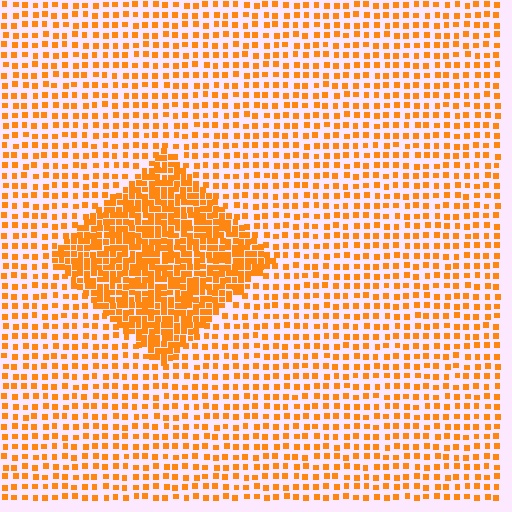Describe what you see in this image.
The image contains small orange elements arranged at two different densities. A diamond-shaped region is visible where the elements are more densely packed than the surrounding area.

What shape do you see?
I see a diamond.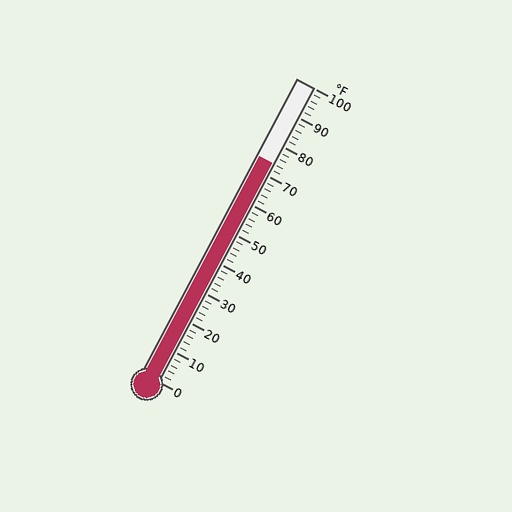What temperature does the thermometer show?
The thermometer shows approximately 74°F.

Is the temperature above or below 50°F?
The temperature is above 50°F.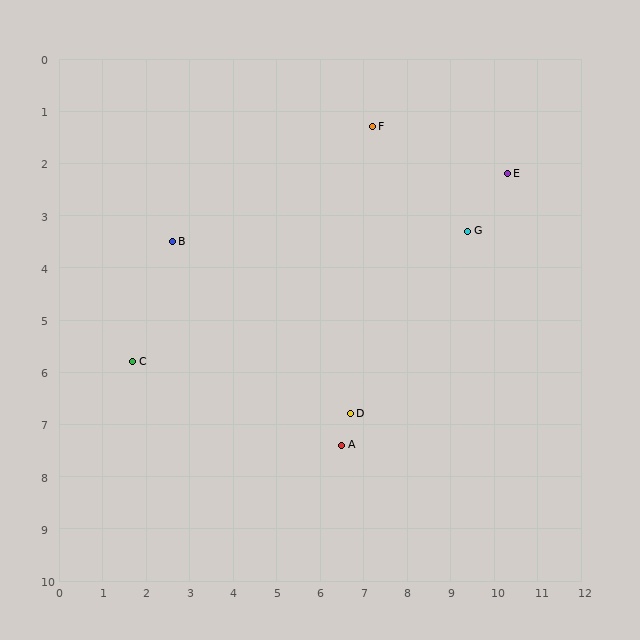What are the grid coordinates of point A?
Point A is at approximately (6.5, 7.4).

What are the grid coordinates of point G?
Point G is at approximately (9.4, 3.3).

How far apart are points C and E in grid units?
Points C and E are about 9.3 grid units apart.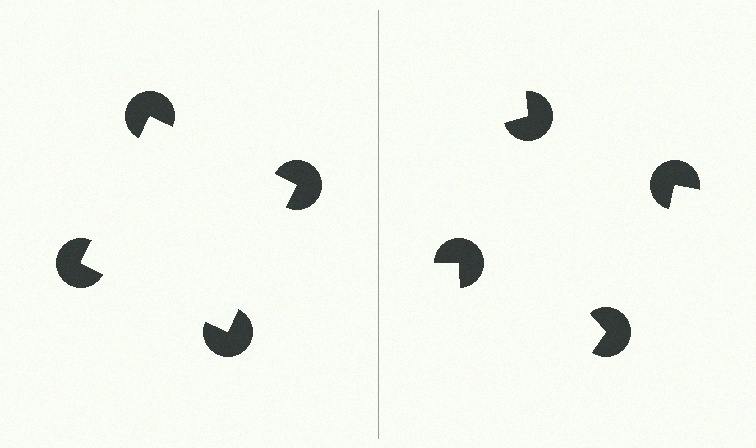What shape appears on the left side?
An illusory square.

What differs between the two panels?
The pac-man discs are positioned identically on both sides; only the wedge orientations differ. On the left they align to a square; on the right they are misaligned.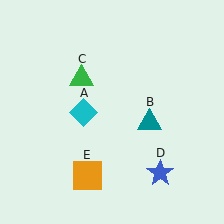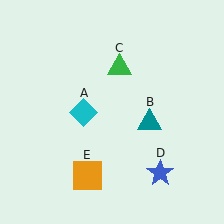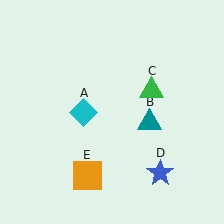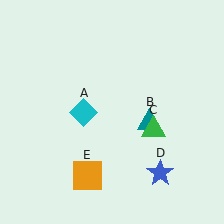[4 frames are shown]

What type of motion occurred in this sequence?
The green triangle (object C) rotated clockwise around the center of the scene.